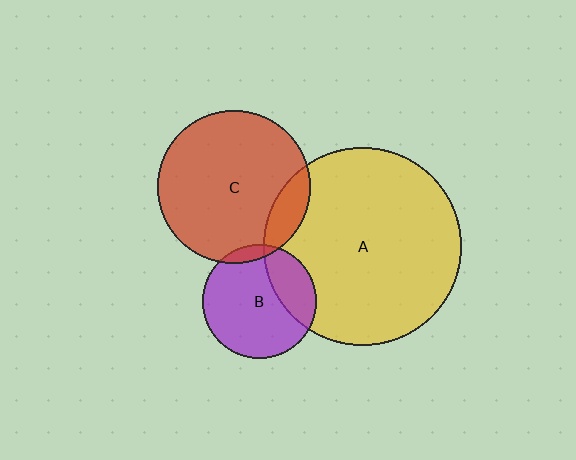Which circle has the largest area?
Circle A (yellow).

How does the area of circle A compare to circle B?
Approximately 3.0 times.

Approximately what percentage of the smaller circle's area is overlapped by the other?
Approximately 25%.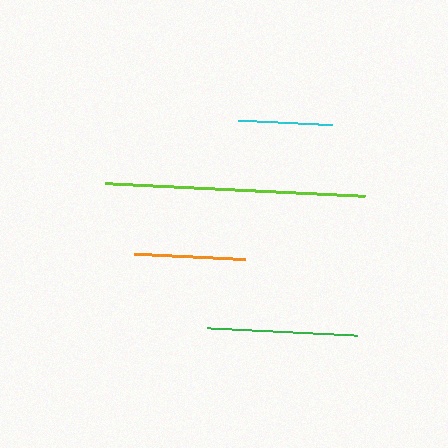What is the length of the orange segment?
The orange segment is approximately 112 pixels long.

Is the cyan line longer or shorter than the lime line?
The lime line is longer than the cyan line.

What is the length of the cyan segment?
The cyan segment is approximately 94 pixels long.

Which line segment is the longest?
The lime line is the longest at approximately 259 pixels.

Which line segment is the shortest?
The cyan line is the shortest at approximately 94 pixels.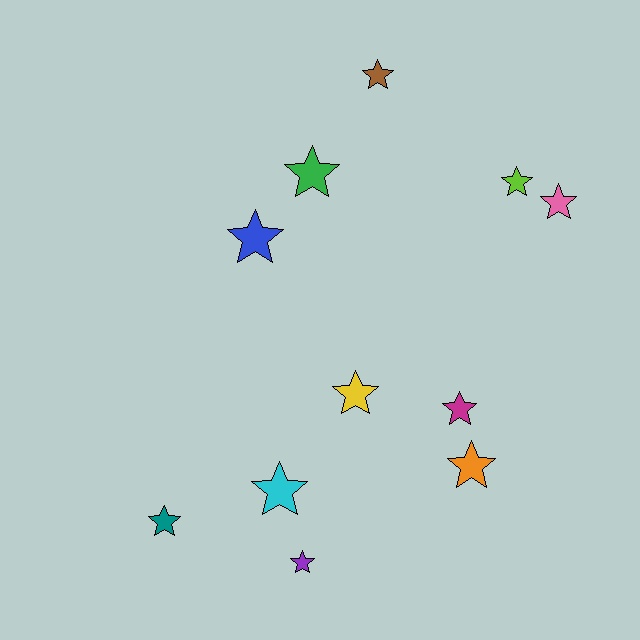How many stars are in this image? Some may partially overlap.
There are 11 stars.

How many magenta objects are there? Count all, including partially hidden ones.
There is 1 magenta object.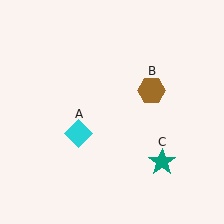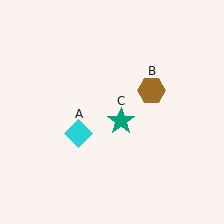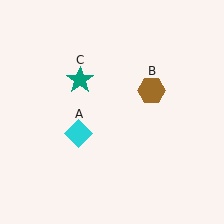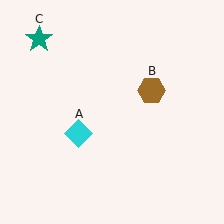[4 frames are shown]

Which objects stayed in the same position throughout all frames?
Cyan diamond (object A) and brown hexagon (object B) remained stationary.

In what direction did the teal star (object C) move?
The teal star (object C) moved up and to the left.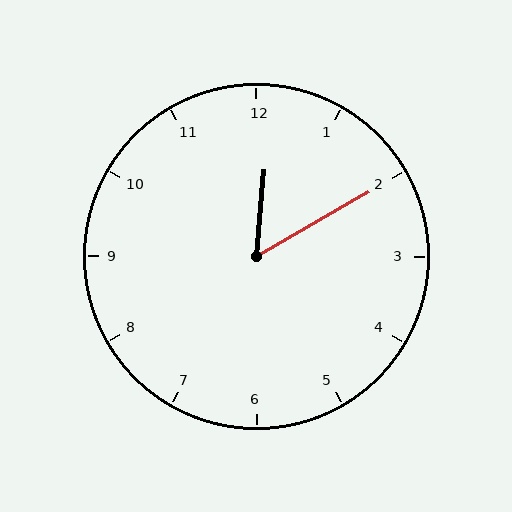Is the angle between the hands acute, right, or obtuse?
It is acute.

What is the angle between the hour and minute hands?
Approximately 55 degrees.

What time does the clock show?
12:10.